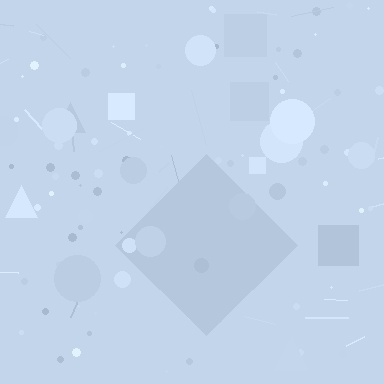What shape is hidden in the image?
A diamond is hidden in the image.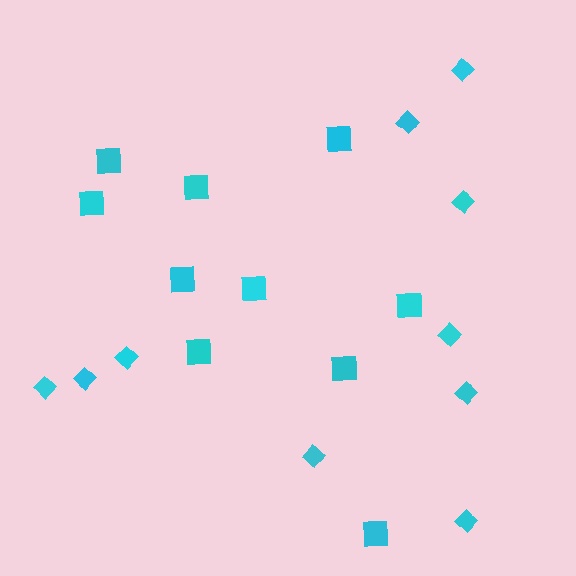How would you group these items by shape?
There are 2 groups: one group of squares (10) and one group of diamonds (10).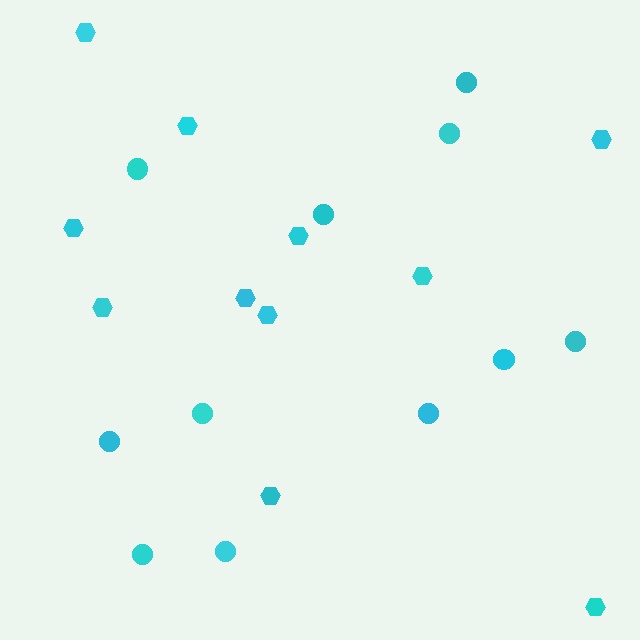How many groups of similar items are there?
There are 2 groups: one group of hexagons (11) and one group of circles (11).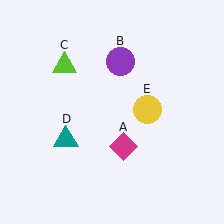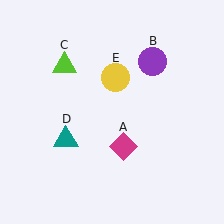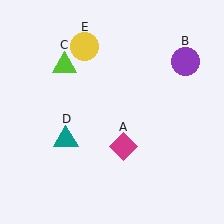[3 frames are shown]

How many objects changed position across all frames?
2 objects changed position: purple circle (object B), yellow circle (object E).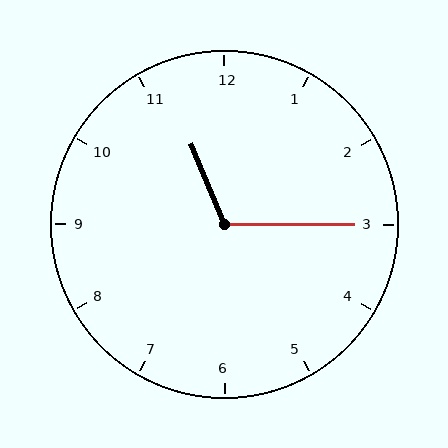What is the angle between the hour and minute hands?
Approximately 112 degrees.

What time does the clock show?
11:15.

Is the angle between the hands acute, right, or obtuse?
It is obtuse.